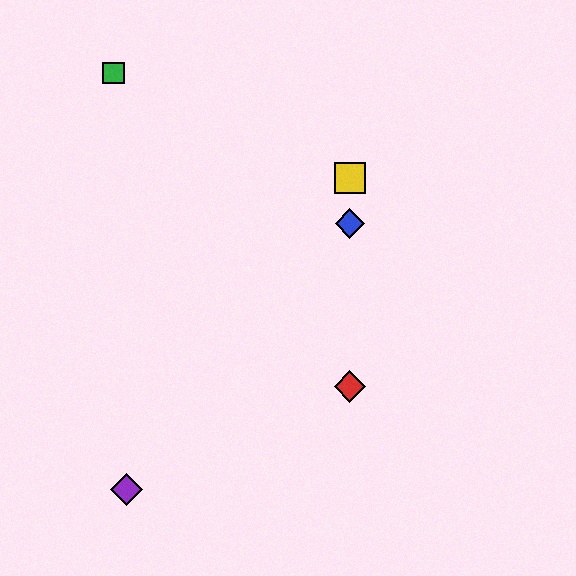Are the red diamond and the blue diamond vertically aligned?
Yes, both are at x≈350.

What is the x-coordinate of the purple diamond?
The purple diamond is at x≈126.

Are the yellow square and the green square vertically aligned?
No, the yellow square is at x≈350 and the green square is at x≈113.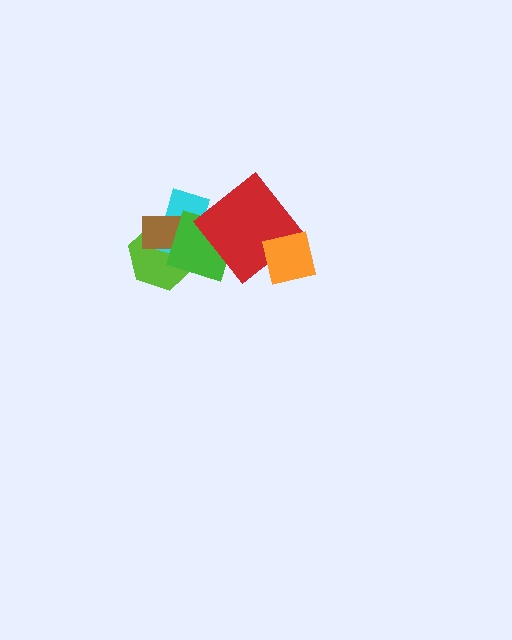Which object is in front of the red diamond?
The orange square is in front of the red diamond.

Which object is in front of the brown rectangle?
The green square is in front of the brown rectangle.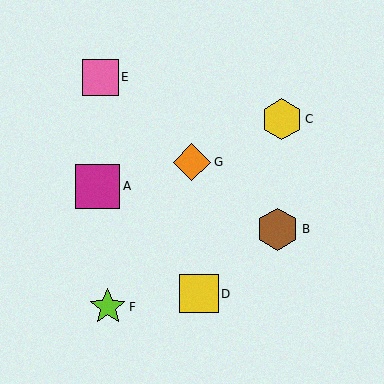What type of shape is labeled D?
Shape D is a yellow square.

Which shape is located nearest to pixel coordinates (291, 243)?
The brown hexagon (labeled B) at (278, 229) is nearest to that location.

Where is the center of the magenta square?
The center of the magenta square is at (98, 186).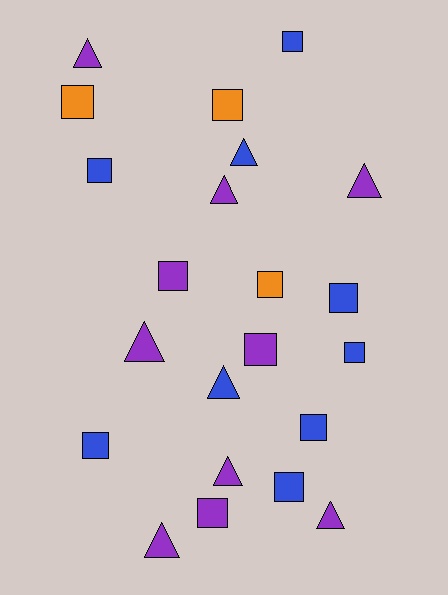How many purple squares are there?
There are 3 purple squares.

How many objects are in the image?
There are 22 objects.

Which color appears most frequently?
Purple, with 10 objects.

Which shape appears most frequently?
Square, with 13 objects.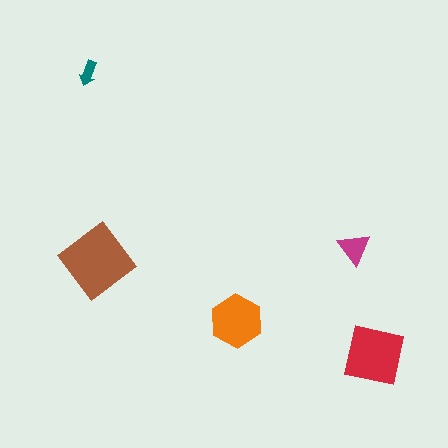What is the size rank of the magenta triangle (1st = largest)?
4th.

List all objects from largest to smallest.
The brown diamond, the red square, the orange hexagon, the magenta triangle, the teal arrow.